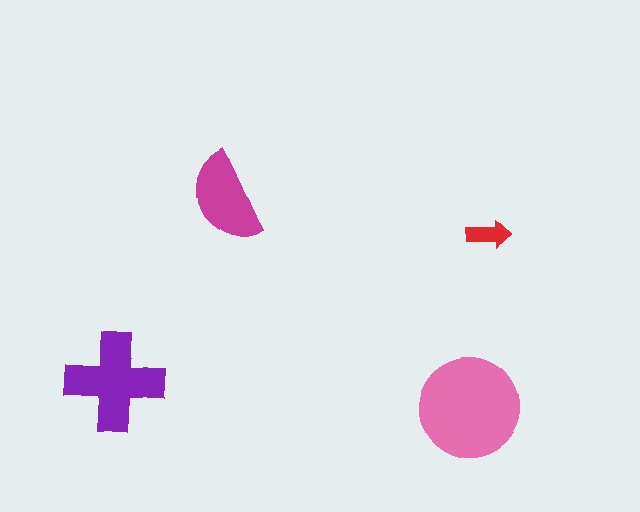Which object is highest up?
The magenta semicircle is topmost.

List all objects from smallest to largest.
The red arrow, the magenta semicircle, the purple cross, the pink circle.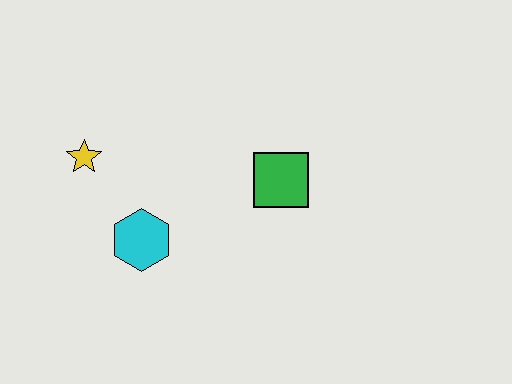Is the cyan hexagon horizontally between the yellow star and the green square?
Yes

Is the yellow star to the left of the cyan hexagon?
Yes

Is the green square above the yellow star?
No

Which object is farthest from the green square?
The yellow star is farthest from the green square.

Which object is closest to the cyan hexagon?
The yellow star is closest to the cyan hexagon.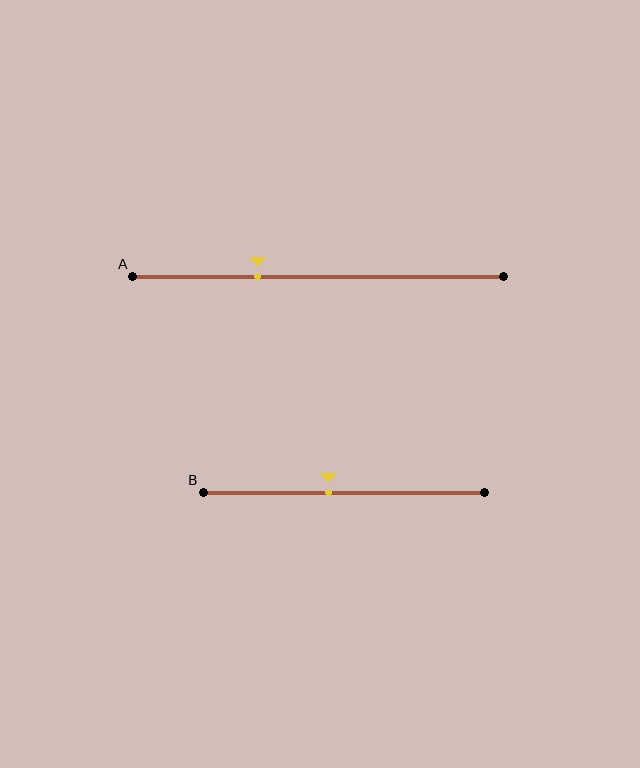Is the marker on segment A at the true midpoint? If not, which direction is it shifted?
No, the marker on segment A is shifted to the left by about 16% of the segment length.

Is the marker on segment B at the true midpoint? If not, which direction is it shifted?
No, the marker on segment B is shifted to the left by about 6% of the segment length.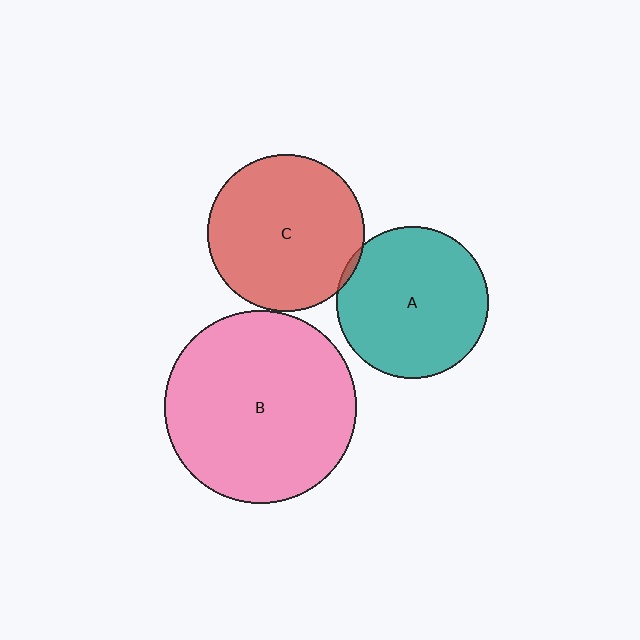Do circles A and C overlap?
Yes.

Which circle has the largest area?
Circle B (pink).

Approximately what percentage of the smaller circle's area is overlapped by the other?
Approximately 5%.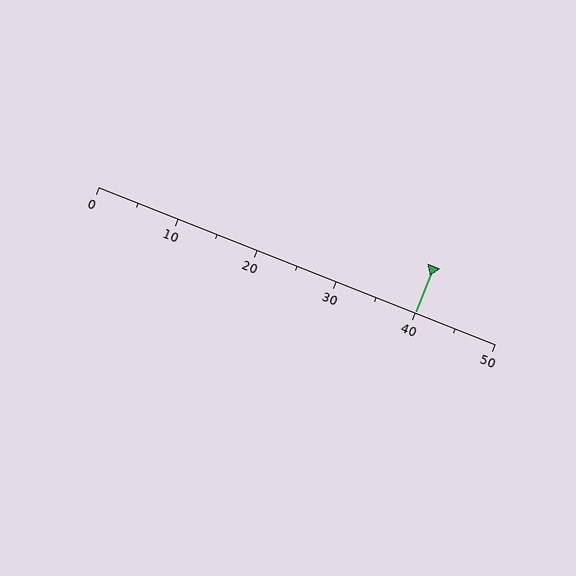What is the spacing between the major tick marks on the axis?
The major ticks are spaced 10 apart.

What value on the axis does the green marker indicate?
The marker indicates approximately 40.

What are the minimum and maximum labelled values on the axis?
The axis runs from 0 to 50.